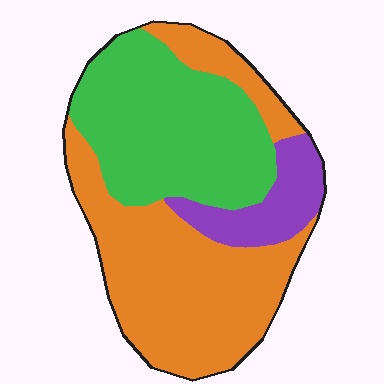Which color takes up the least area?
Purple, at roughly 10%.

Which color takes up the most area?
Orange, at roughly 50%.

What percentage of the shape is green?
Green takes up about two fifths (2/5) of the shape.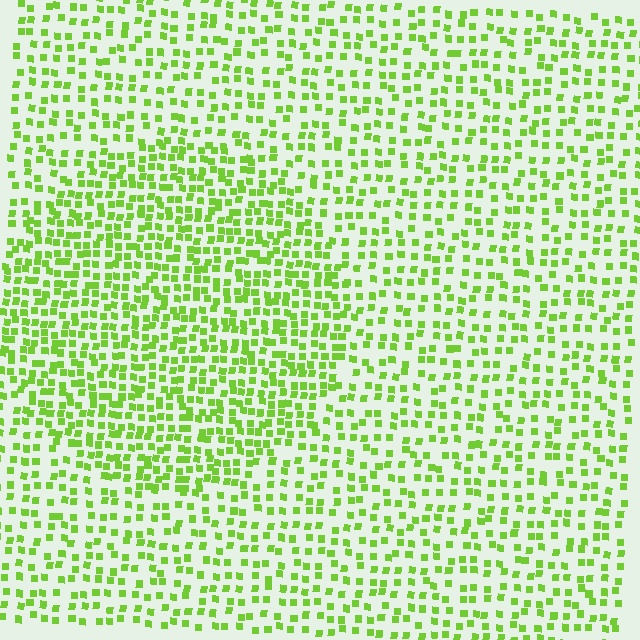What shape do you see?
I see a circle.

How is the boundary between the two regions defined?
The boundary is defined by a change in element density (approximately 1.7x ratio). All elements are the same color, size, and shape.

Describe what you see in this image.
The image contains small lime elements arranged at two different densities. A circle-shaped region is visible where the elements are more densely packed than the surrounding area.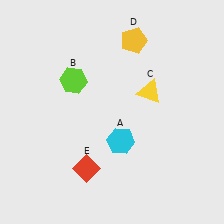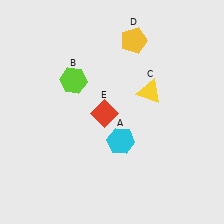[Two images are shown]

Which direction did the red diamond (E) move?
The red diamond (E) moved up.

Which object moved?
The red diamond (E) moved up.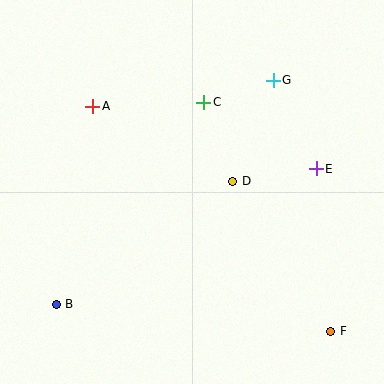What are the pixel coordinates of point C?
Point C is at (204, 102).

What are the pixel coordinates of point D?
Point D is at (233, 181).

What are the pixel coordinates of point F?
Point F is at (331, 331).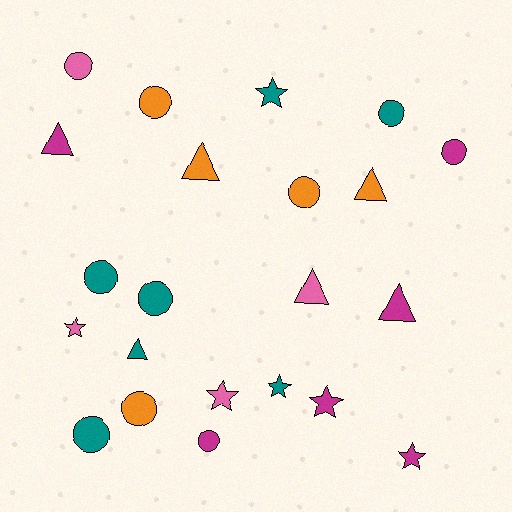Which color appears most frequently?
Teal, with 7 objects.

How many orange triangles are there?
There are 2 orange triangles.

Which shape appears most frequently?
Circle, with 10 objects.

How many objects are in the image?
There are 22 objects.